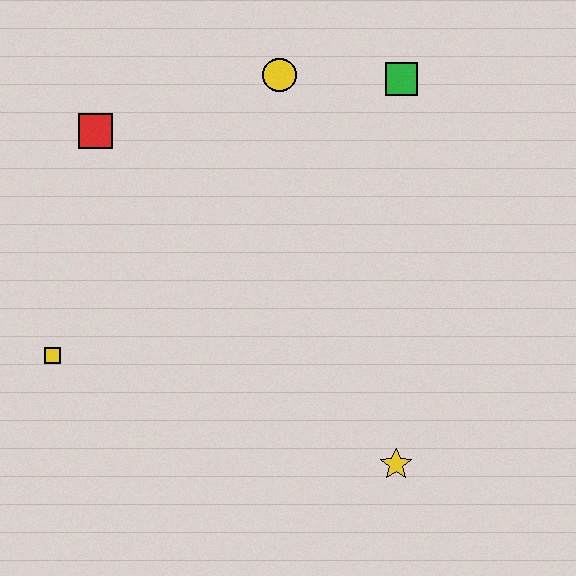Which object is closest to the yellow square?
The red square is closest to the yellow square.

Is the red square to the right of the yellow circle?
No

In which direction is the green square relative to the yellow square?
The green square is to the right of the yellow square.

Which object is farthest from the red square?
The yellow star is farthest from the red square.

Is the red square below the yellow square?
No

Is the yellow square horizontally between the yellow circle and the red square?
No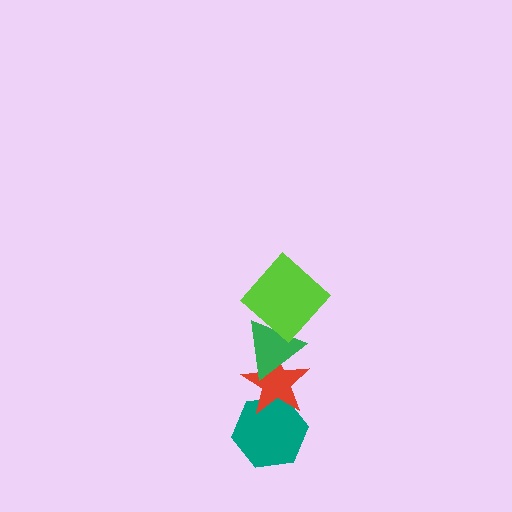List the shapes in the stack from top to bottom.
From top to bottom: the lime diamond, the green triangle, the red star, the teal hexagon.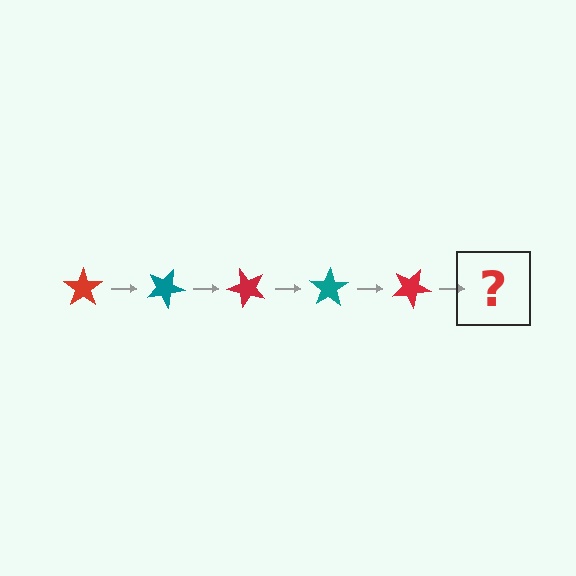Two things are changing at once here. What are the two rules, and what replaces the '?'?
The two rules are that it rotates 25 degrees each step and the color cycles through red and teal. The '?' should be a teal star, rotated 125 degrees from the start.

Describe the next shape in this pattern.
It should be a teal star, rotated 125 degrees from the start.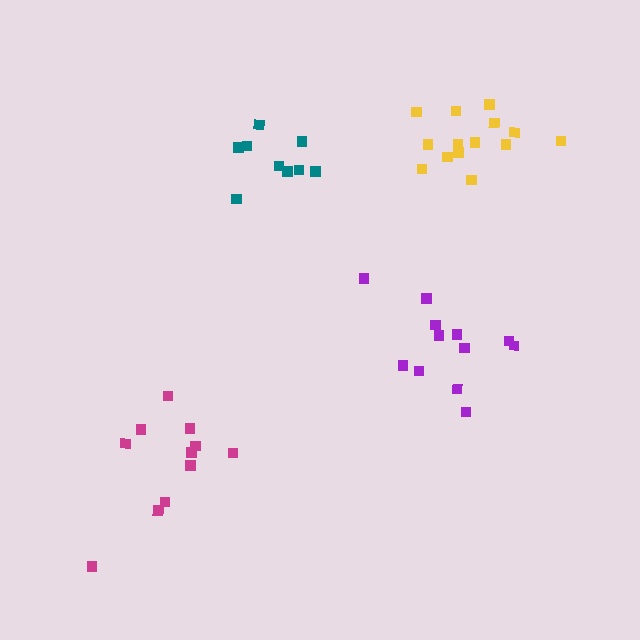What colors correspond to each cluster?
The clusters are colored: magenta, yellow, purple, teal.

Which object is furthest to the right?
The yellow cluster is rightmost.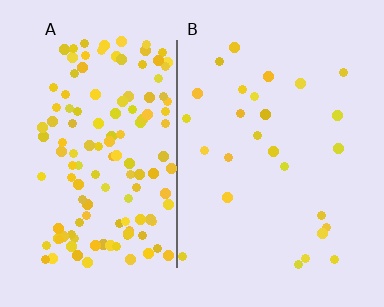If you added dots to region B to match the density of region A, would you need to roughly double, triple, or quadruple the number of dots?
Approximately quadruple.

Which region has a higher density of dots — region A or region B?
A (the left).